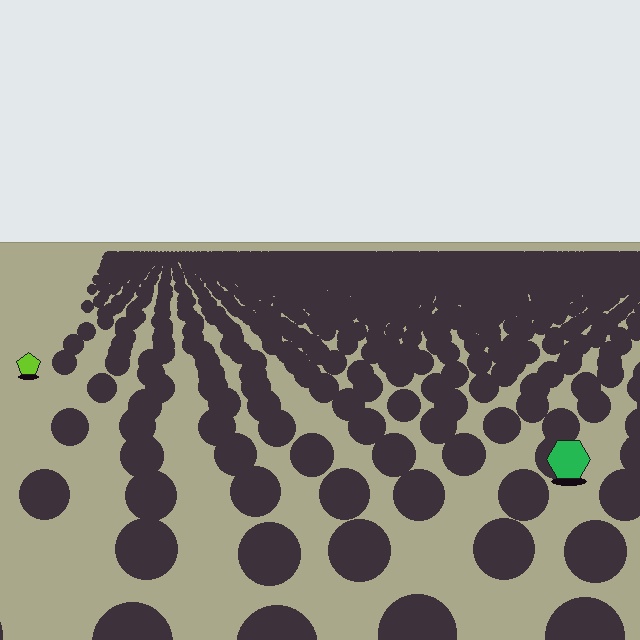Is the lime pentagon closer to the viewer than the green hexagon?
No. The green hexagon is closer — you can tell from the texture gradient: the ground texture is coarser near it.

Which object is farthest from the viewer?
The lime pentagon is farthest from the viewer. It appears smaller and the ground texture around it is denser.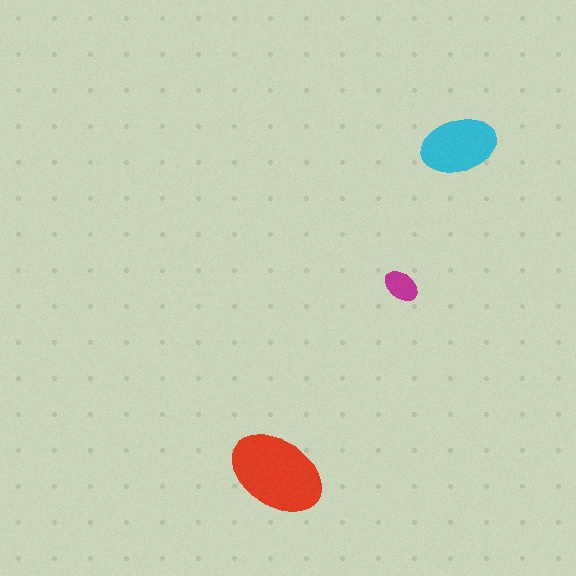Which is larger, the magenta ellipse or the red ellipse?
The red one.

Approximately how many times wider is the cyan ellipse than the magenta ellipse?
About 2 times wider.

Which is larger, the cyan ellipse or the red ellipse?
The red one.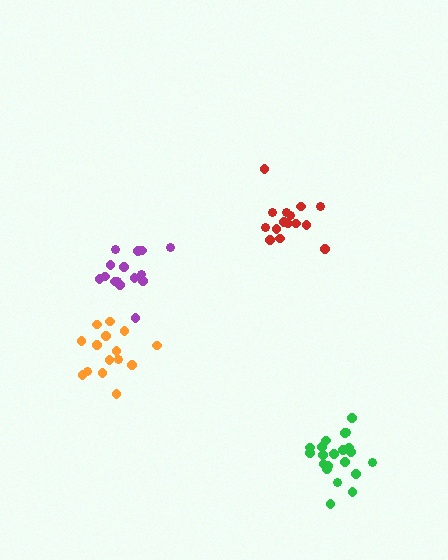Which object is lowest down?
The green cluster is bottommost.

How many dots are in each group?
Group 1: 16 dots, Group 2: 15 dots, Group 3: 21 dots, Group 4: 15 dots (67 total).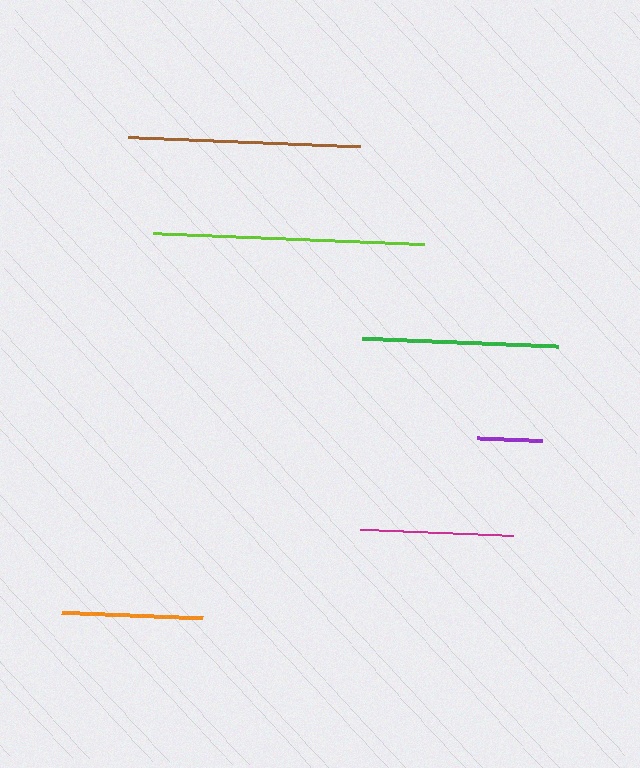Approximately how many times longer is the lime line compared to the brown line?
The lime line is approximately 1.2 times the length of the brown line.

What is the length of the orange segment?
The orange segment is approximately 141 pixels long.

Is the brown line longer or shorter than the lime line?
The lime line is longer than the brown line.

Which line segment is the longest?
The lime line is the longest at approximately 271 pixels.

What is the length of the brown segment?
The brown segment is approximately 232 pixels long.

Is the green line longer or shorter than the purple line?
The green line is longer than the purple line.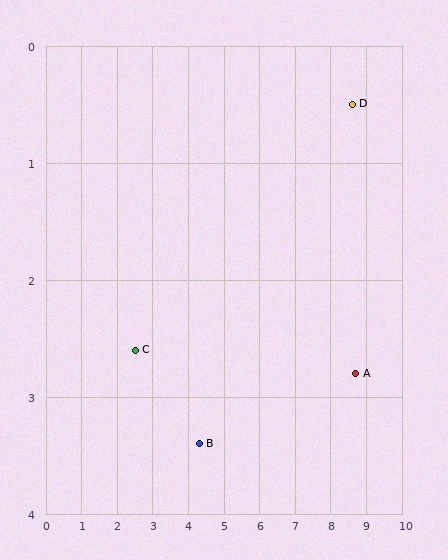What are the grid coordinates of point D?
Point D is at approximately (8.6, 0.5).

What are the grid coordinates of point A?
Point A is at approximately (8.7, 2.8).